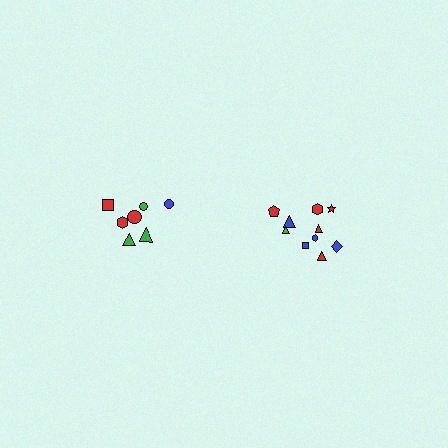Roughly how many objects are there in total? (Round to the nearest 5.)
Roughly 15 objects in total.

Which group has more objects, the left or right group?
The right group.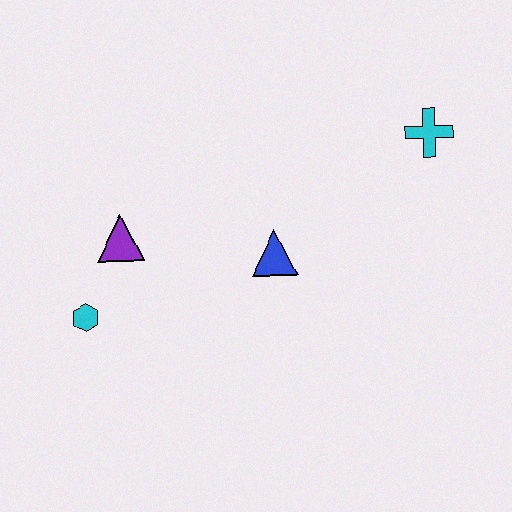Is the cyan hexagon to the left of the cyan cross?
Yes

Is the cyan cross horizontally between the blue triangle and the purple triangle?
No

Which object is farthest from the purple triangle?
The cyan cross is farthest from the purple triangle.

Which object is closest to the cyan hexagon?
The purple triangle is closest to the cyan hexagon.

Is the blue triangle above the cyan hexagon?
Yes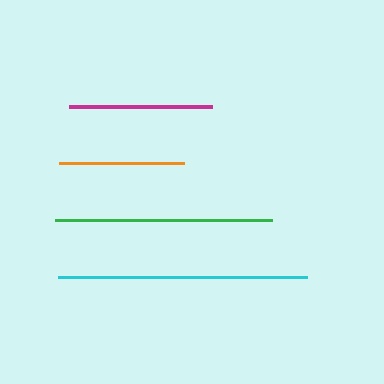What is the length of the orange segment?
The orange segment is approximately 125 pixels long.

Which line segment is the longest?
The cyan line is the longest at approximately 249 pixels.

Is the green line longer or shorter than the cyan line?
The cyan line is longer than the green line.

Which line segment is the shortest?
The orange line is the shortest at approximately 125 pixels.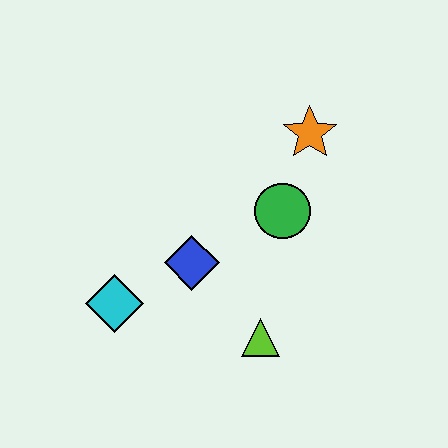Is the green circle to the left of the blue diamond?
No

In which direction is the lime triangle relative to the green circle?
The lime triangle is below the green circle.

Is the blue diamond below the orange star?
Yes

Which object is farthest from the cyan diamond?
The orange star is farthest from the cyan diamond.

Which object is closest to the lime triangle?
The blue diamond is closest to the lime triangle.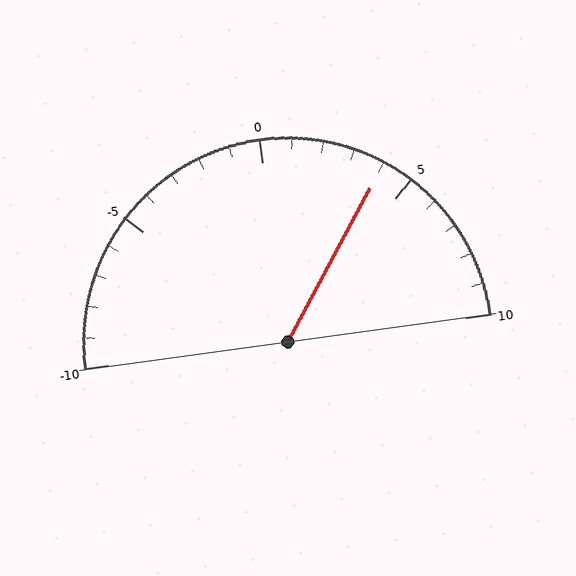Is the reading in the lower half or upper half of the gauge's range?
The reading is in the upper half of the range (-10 to 10).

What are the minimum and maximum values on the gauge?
The gauge ranges from -10 to 10.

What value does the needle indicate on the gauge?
The needle indicates approximately 4.